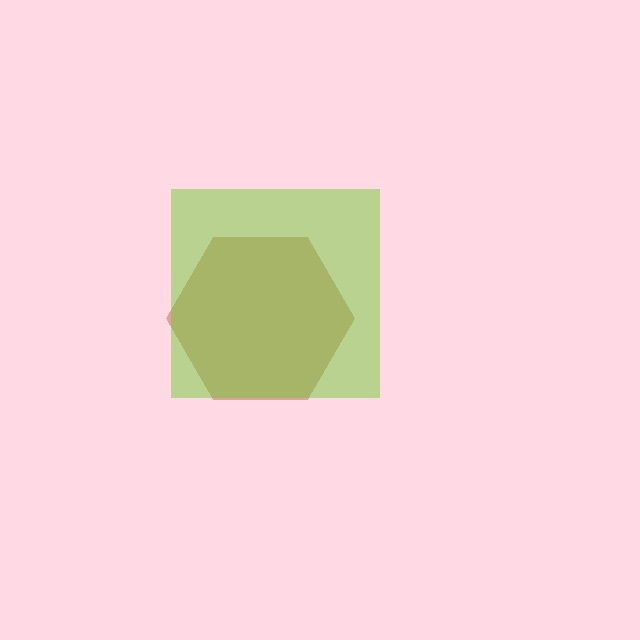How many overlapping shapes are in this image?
There are 2 overlapping shapes in the image.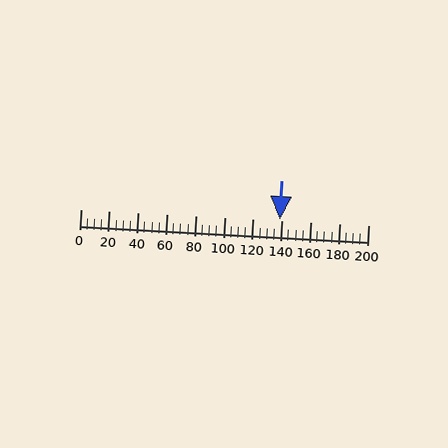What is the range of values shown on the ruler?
The ruler shows values from 0 to 200.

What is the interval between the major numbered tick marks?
The major tick marks are spaced 20 units apart.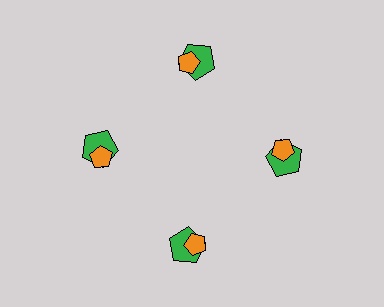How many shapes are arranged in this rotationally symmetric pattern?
There are 8 shapes, arranged in 4 groups of 2.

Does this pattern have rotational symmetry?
Yes, this pattern has 4-fold rotational symmetry. It looks the same after rotating 90 degrees around the center.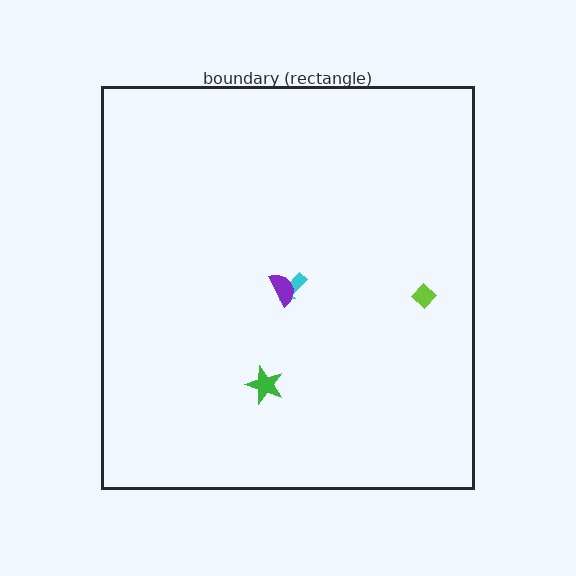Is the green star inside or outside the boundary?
Inside.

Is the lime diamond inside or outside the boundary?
Inside.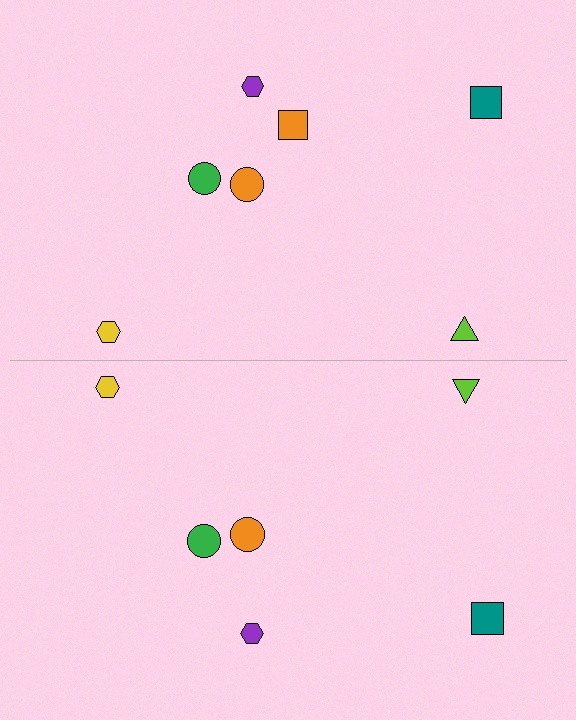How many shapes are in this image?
There are 13 shapes in this image.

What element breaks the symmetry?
A orange square is missing from the bottom side.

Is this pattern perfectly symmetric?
No, the pattern is not perfectly symmetric. A orange square is missing from the bottom side.